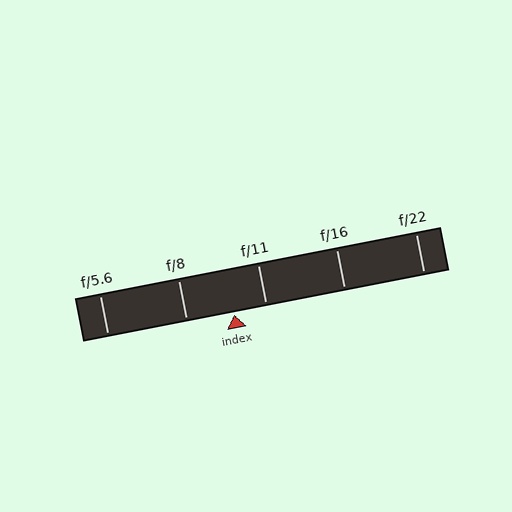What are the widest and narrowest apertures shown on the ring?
The widest aperture shown is f/5.6 and the narrowest is f/22.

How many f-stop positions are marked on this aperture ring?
There are 5 f-stop positions marked.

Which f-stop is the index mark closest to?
The index mark is closest to f/11.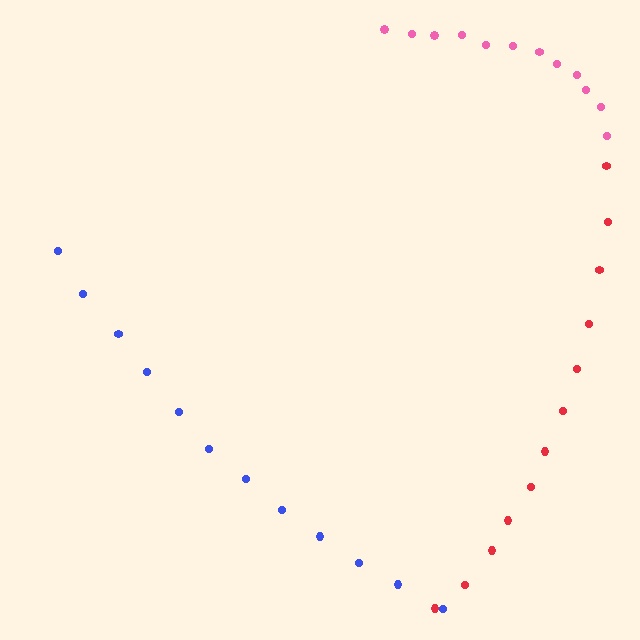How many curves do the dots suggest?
There are 3 distinct paths.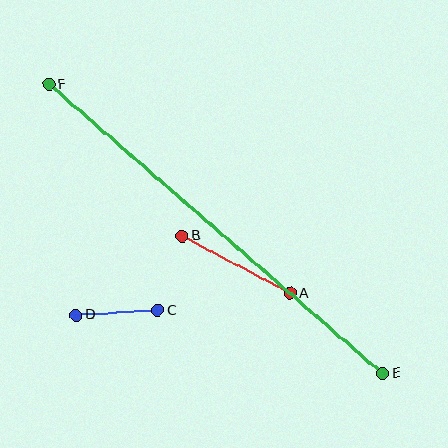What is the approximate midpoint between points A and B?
The midpoint is at approximately (236, 265) pixels.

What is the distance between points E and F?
The distance is approximately 442 pixels.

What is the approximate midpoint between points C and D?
The midpoint is at approximately (117, 313) pixels.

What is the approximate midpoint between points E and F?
The midpoint is at approximately (216, 229) pixels.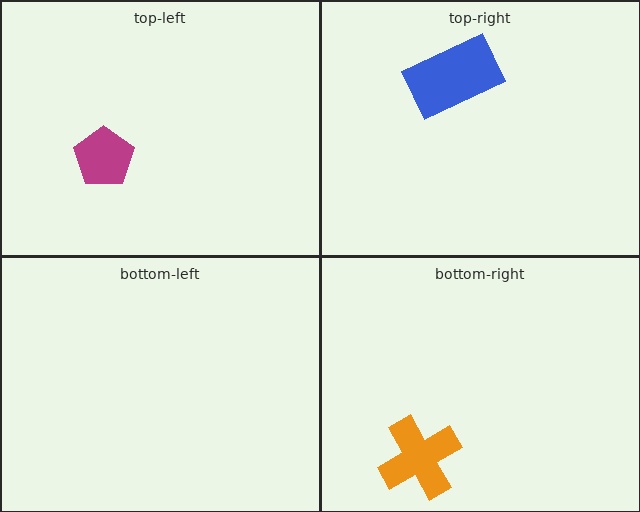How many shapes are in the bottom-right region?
1.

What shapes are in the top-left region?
The magenta pentagon.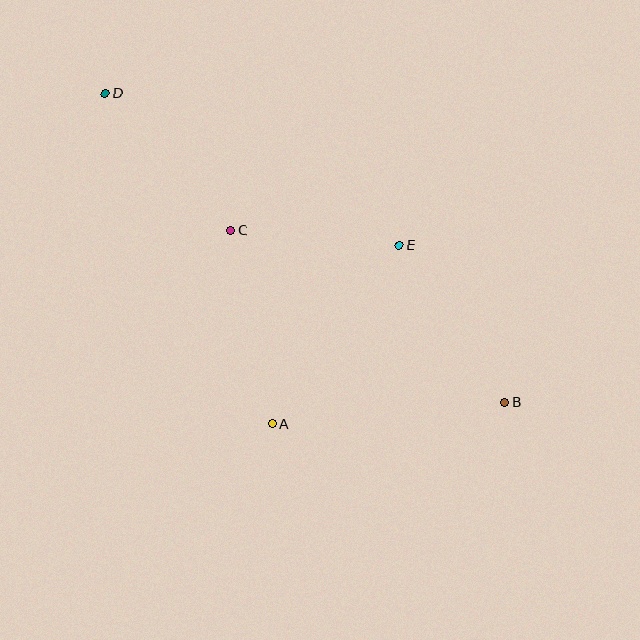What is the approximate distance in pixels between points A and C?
The distance between A and C is approximately 198 pixels.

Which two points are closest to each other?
Points C and E are closest to each other.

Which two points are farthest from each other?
Points B and D are farthest from each other.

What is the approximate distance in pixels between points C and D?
The distance between C and D is approximately 186 pixels.